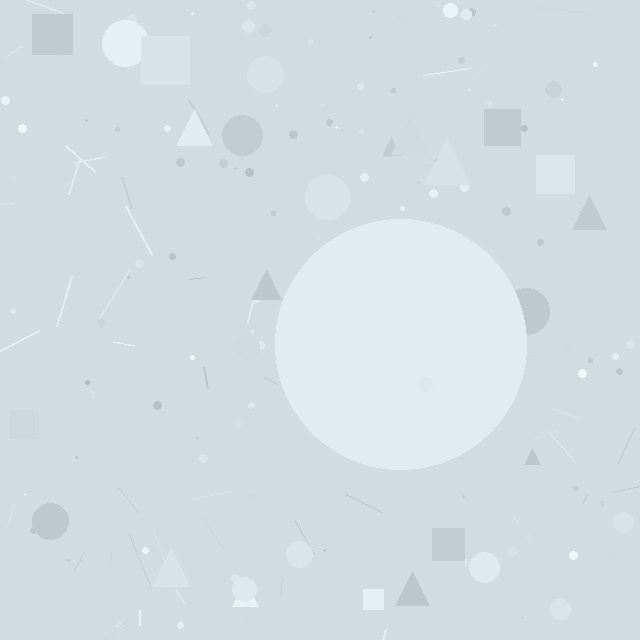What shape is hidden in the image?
A circle is hidden in the image.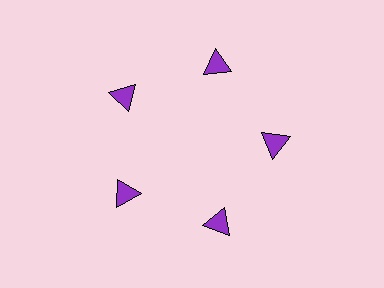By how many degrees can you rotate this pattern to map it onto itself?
The pattern maps onto itself every 72 degrees of rotation.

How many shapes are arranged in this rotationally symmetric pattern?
There are 5 shapes, arranged in 5 groups of 1.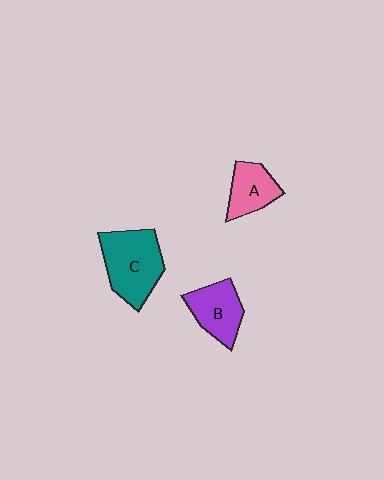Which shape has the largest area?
Shape C (teal).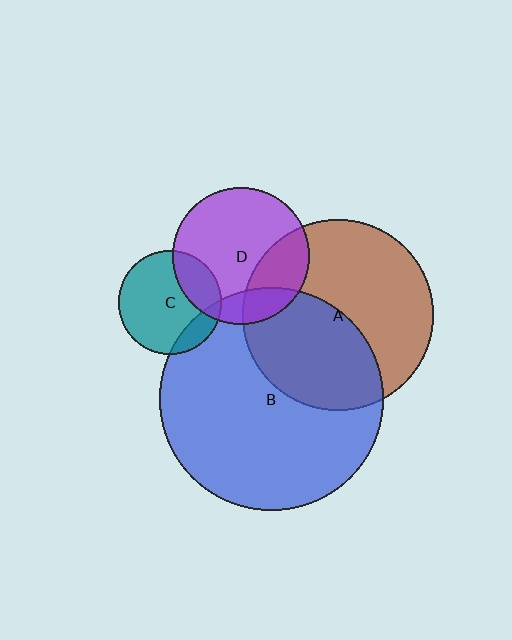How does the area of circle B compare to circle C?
Approximately 4.6 times.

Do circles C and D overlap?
Yes.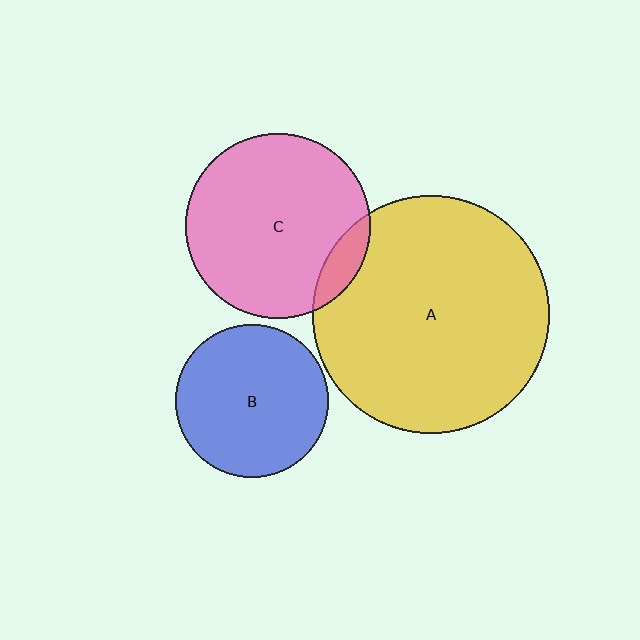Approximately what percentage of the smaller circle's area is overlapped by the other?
Approximately 10%.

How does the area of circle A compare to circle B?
Approximately 2.4 times.